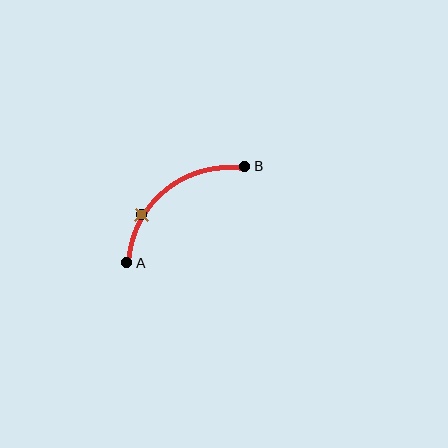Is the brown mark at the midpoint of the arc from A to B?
No. The brown mark lies on the arc but is closer to endpoint A. The arc midpoint would be at the point on the curve equidistant along the arc from both A and B.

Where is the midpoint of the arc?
The arc midpoint is the point on the curve farthest from the straight line joining A and B. It sits above and to the left of that line.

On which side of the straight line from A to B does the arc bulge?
The arc bulges above and to the left of the straight line connecting A and B.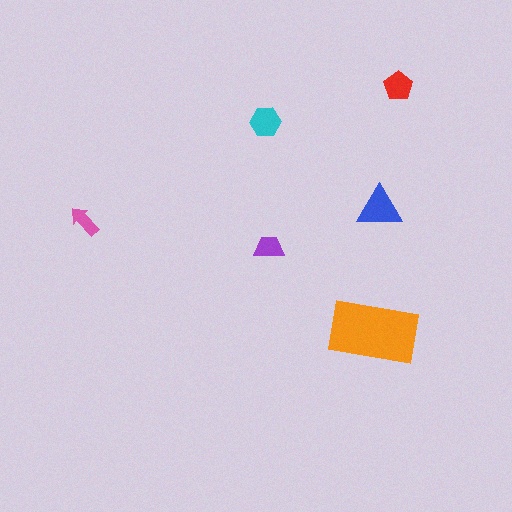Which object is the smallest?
The pink arrow.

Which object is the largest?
The orange rectangle.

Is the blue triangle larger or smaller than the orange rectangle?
Smaller.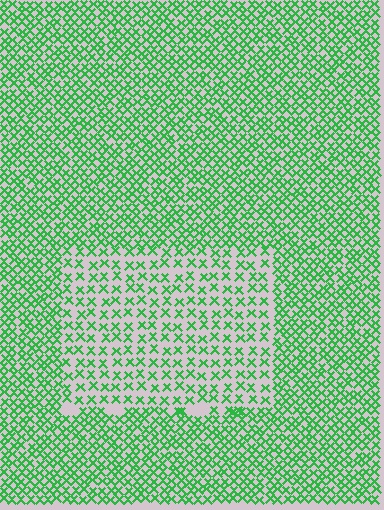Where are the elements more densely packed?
The elements are more densely packed outside the rectangle boundary.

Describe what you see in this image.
The image contains small green elements arranged at two different densities. A rectangle-shaped region is visible where the elements are less densely packed than the surrounding area.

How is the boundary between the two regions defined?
The boundary is defined by a change in element density (approximately 1.9x ratio). All elements are the same color, size, and shape.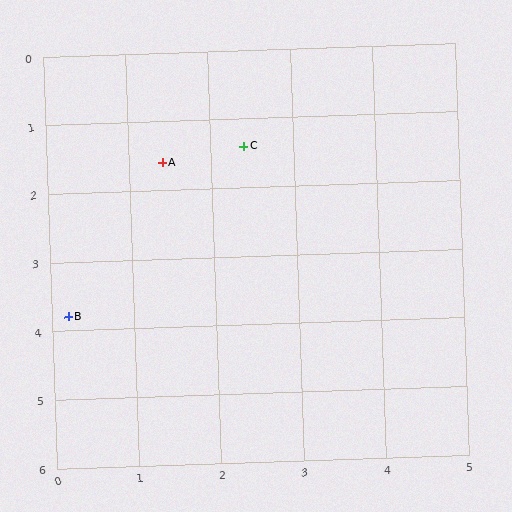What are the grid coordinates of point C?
Point C is at approximately (2.4, 1.4).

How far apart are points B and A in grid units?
Points B and A are about 2.5 grid units apart.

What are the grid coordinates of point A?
Point A is at approximately (1.4, 1.6).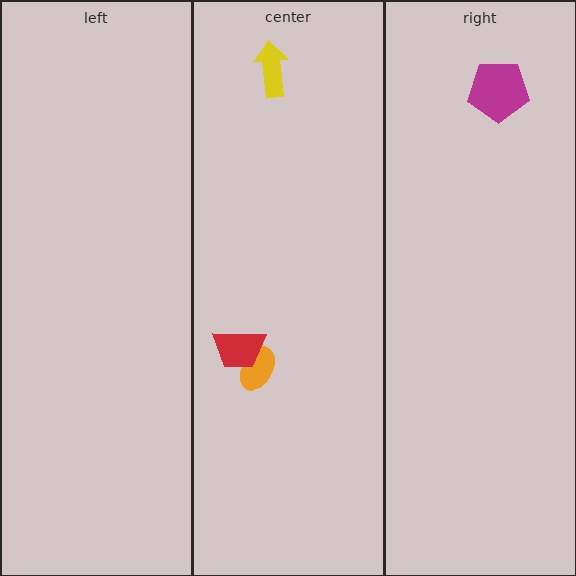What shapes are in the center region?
The orange ellipse, the yellow arrow, the red trapezoid.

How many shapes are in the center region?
3.